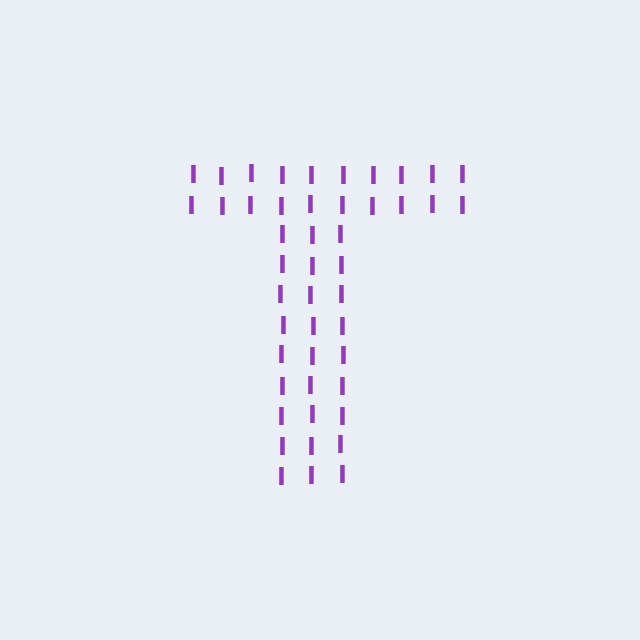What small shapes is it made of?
It is made of small letter I's.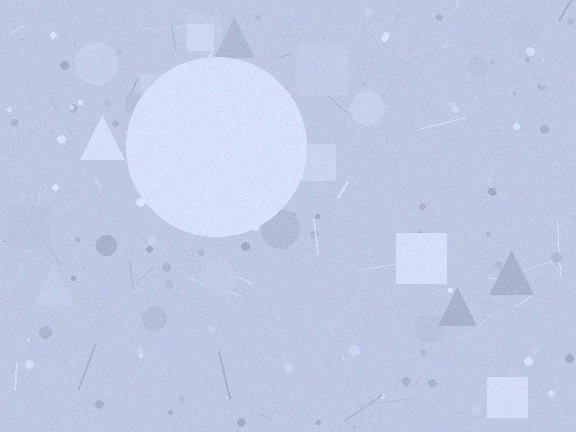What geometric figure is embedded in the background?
A circle is embedded in the background.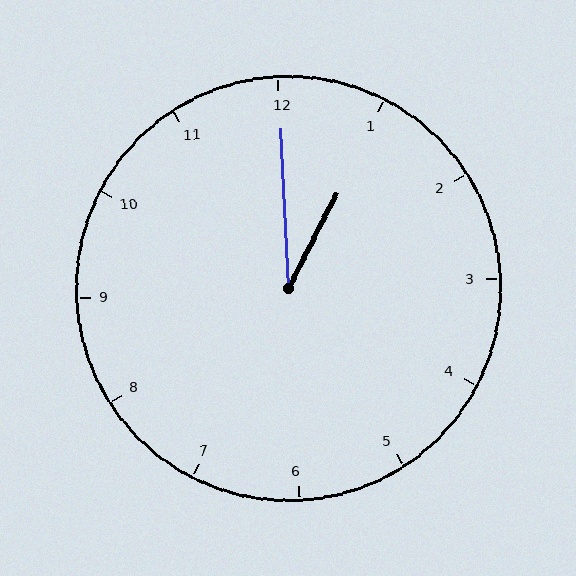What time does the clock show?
1:00.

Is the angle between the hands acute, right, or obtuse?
It is acute.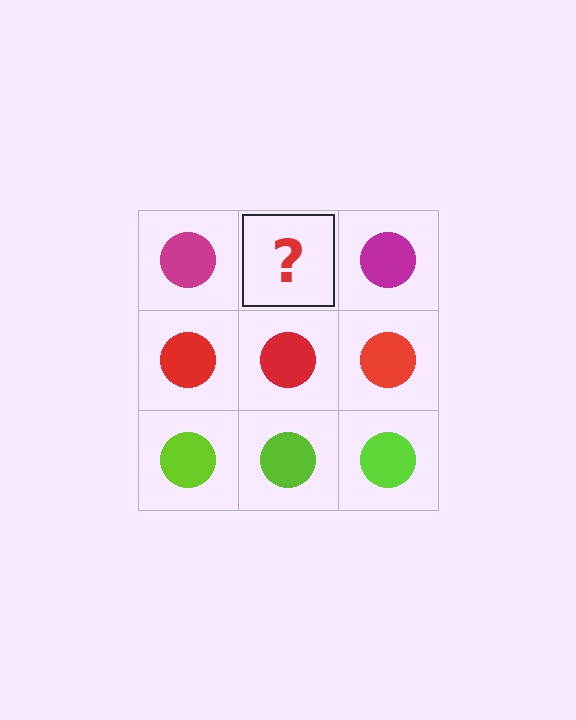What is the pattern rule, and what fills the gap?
The rule is that each row has a consistent color. The gap should be filled with a magenta circle.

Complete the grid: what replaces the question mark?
The question mark should be replaced with a magenta circle.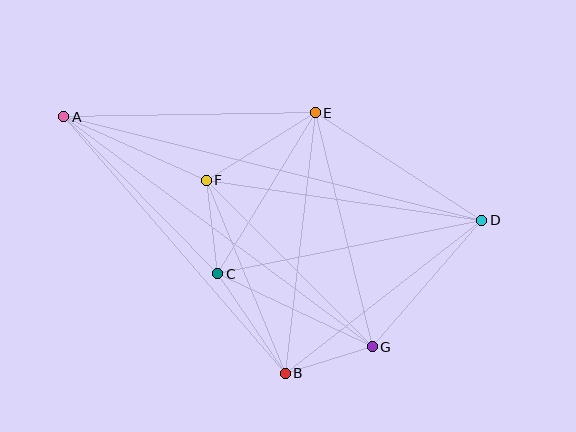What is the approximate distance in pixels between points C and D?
The distance between C and D is approximately 269 pixels.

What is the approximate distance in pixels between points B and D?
The distance between B and D is approximately 249 pixels.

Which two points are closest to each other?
Points B and G are closest to each other.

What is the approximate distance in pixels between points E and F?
The distance between E and F is approximately 128 pixels.